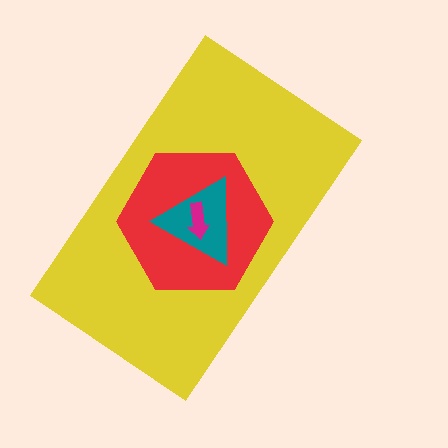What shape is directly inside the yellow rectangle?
The red hexagon.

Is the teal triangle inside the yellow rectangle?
Yes.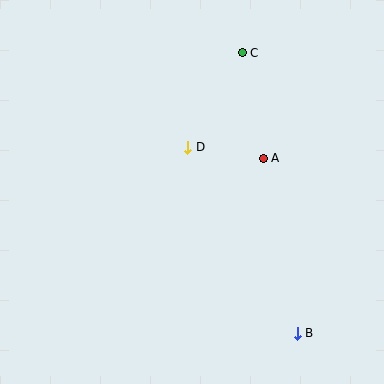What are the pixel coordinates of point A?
Point A is at (263, 158).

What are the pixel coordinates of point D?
Point D is at (188, 147).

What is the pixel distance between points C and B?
The distance between C and B is 286 pixels.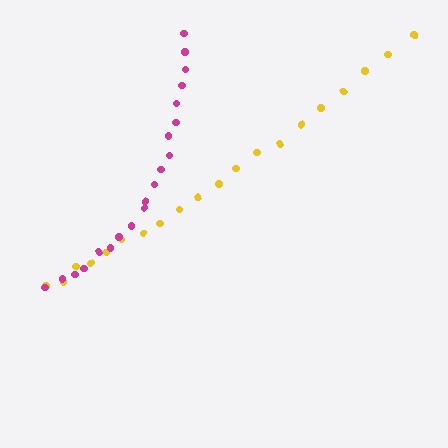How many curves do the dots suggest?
There are 2 distinct paths.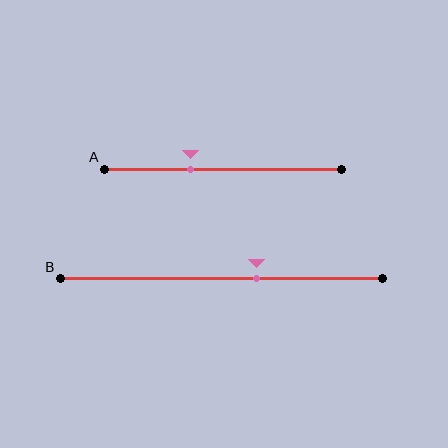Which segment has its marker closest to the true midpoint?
Segment B has its marker closest to the true midpoint.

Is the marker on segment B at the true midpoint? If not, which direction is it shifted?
No, the marker on segment B is shifted to the right by about 11% of the segment length.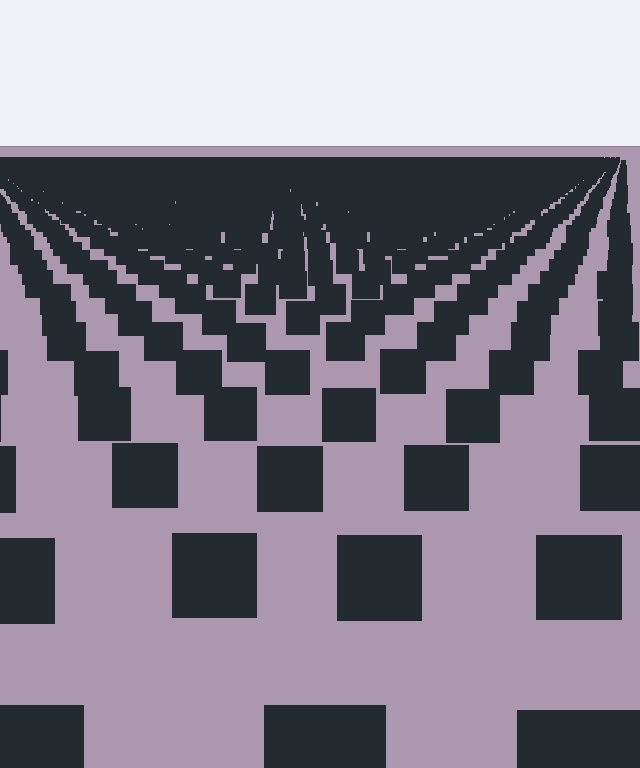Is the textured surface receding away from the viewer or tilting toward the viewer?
The surface is receding away from the viewer. Texture elements get smaller and denser toward the top.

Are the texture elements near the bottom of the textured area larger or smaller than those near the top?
Larger. Near the bottom, elements are closer to the viewer and appear at a bigger on-screen size.